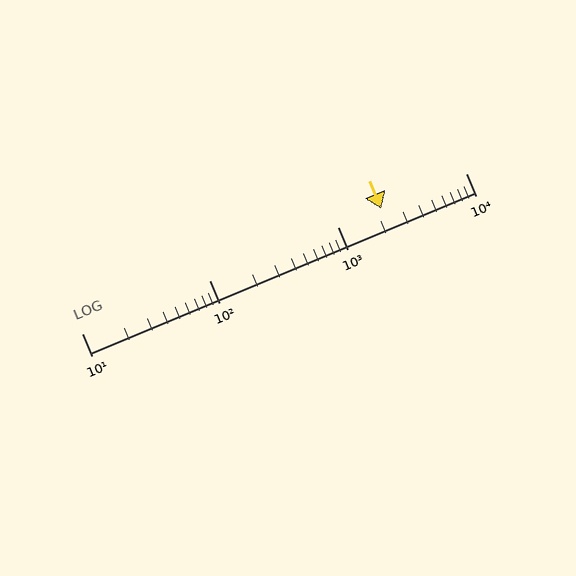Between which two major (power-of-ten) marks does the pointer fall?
The pointer is between 1000 and 10000.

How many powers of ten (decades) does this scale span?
The scale spans 3 decades, from 10 to 10000.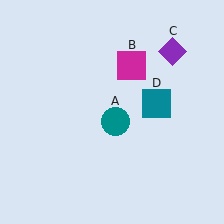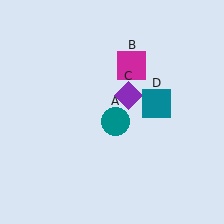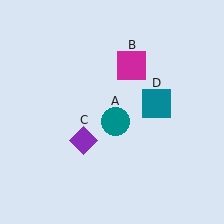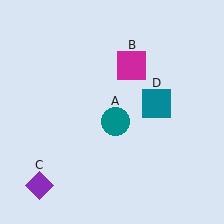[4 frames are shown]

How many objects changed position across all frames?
1 object changed position: purple diamond (object C).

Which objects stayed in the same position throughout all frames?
Teal circle (object A) and magenta square (object B) and teal square (object D) remained stationary.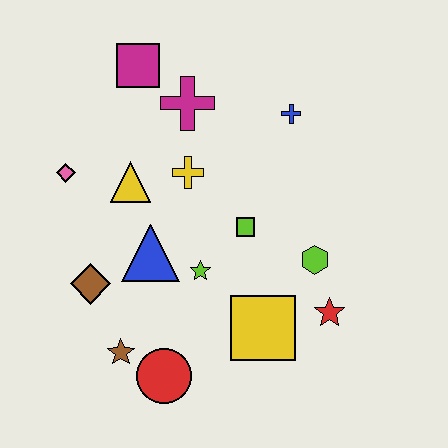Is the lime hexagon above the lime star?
Yes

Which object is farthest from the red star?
The magenta square is farthest from the red star.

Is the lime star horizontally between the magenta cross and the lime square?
Yes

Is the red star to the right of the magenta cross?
Yes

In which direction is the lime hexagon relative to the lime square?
The lime hexagon is to the right of the lime square.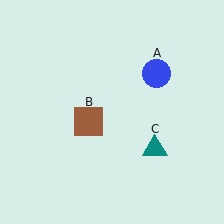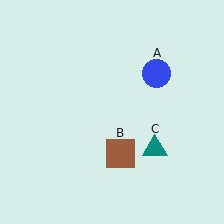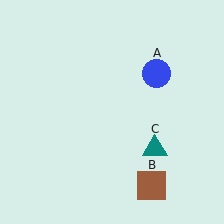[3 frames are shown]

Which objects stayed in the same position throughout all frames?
Blue circle (object A) and teal triangle (object C) remained stationary.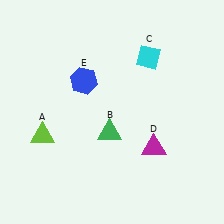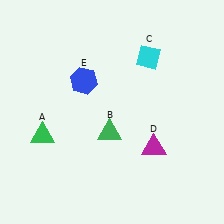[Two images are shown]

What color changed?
The triangle (A) changed from lime in Image 1 to green in Image 2.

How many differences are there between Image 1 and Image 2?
There is 1 difference between the two images.